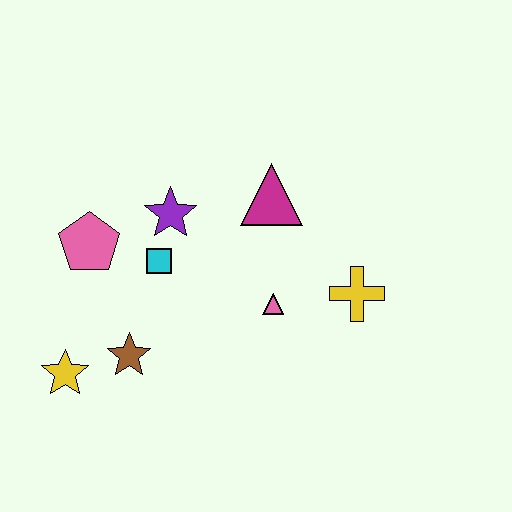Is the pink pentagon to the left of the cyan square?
Yes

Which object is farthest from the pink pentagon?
The yellow cross is farthest from the pink pentagon.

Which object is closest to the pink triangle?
The yellow cross is closest to the pink triangle.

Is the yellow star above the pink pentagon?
No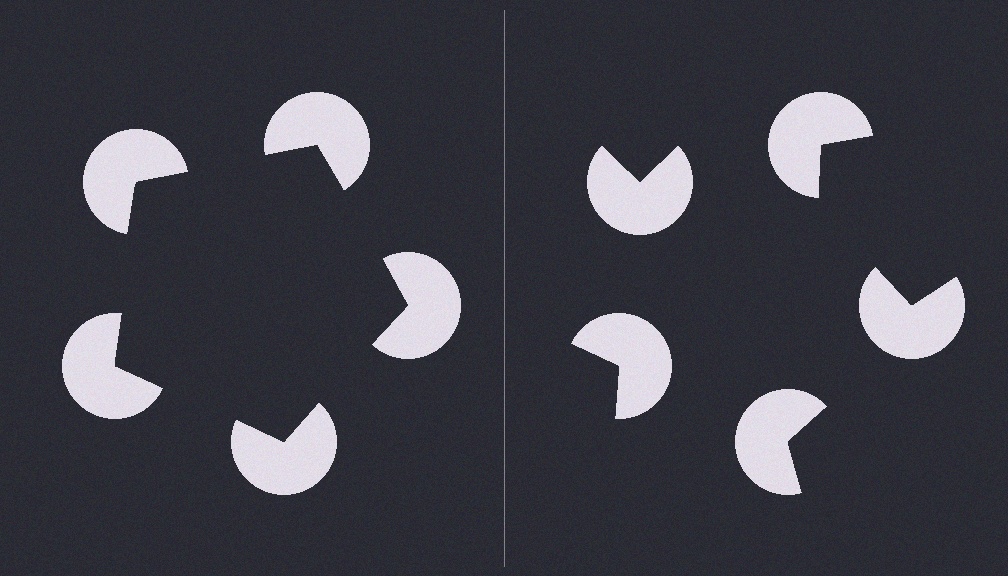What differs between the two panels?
The pac-man discs are positioned identically on both sides; only the wedge orientations differ. On the left they align to a pentagon; on the right they are misaligned.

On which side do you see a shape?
An illusory pentagon appears on the left side. On the right side the wedge cuts are rotated, so no coherent shape forms.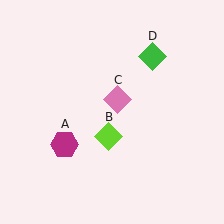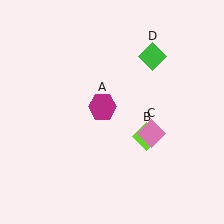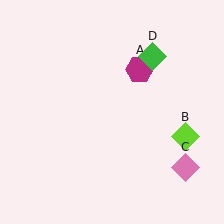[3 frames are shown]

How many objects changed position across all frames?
3 objects changed position: magenta hexagon (object A), lime diamond (object B), pink diamond (object C).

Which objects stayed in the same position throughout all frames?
Green diamond (object D) remained stationary.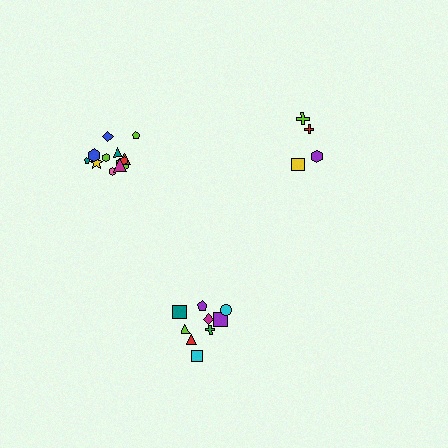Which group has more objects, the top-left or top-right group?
The top-left group.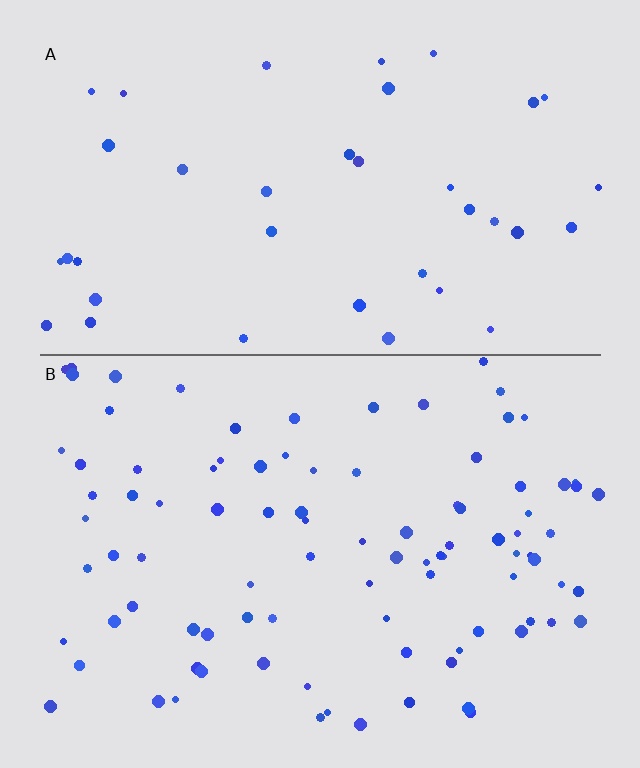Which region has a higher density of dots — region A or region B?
B (the bottom).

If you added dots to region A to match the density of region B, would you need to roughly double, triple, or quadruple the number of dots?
Approximately double.